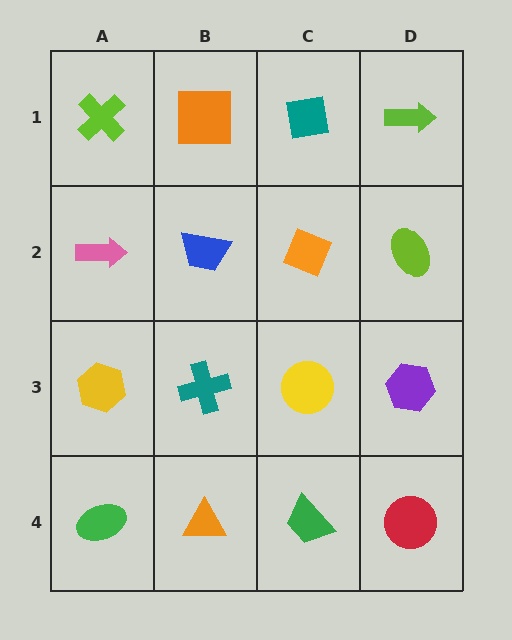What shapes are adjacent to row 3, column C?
An orange diamond (row 2, column C), a green trapezoid (row 4, column C), a teal cross (row 3, column B), a purple hexagon (row 3, column D).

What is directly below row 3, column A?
A green ellipse.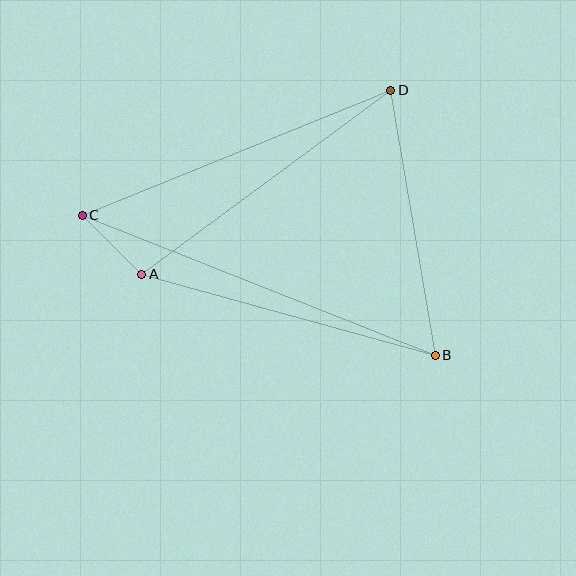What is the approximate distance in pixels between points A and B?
The distance between A and B is approximately 305 pixels.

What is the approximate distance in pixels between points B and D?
The distance between B and D is approximately 269 pixels.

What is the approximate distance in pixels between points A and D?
The distance between A and D is approximately 309 pixels.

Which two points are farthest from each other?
Points B and C are farthest from each other.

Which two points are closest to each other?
Points A and C are closest to each other.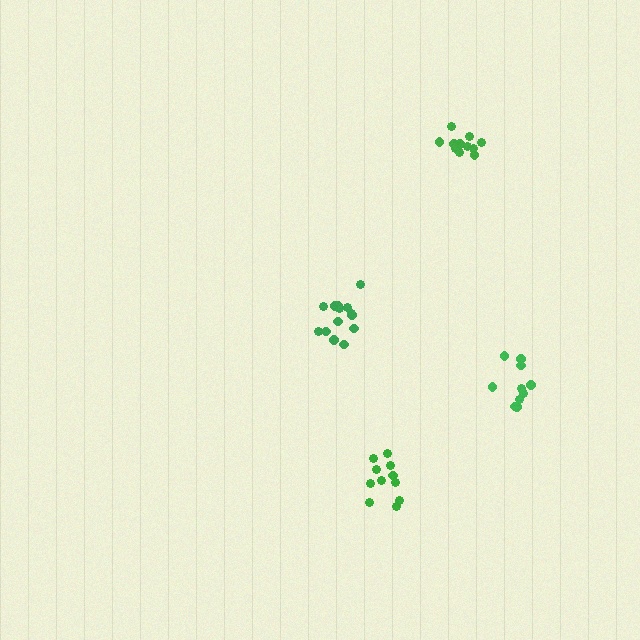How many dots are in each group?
Group 1: 11 dots, Group 2: 11 dots, Group 3: 14 dots, Group 4: 10 dots (46 total).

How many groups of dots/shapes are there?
There are 4 groups.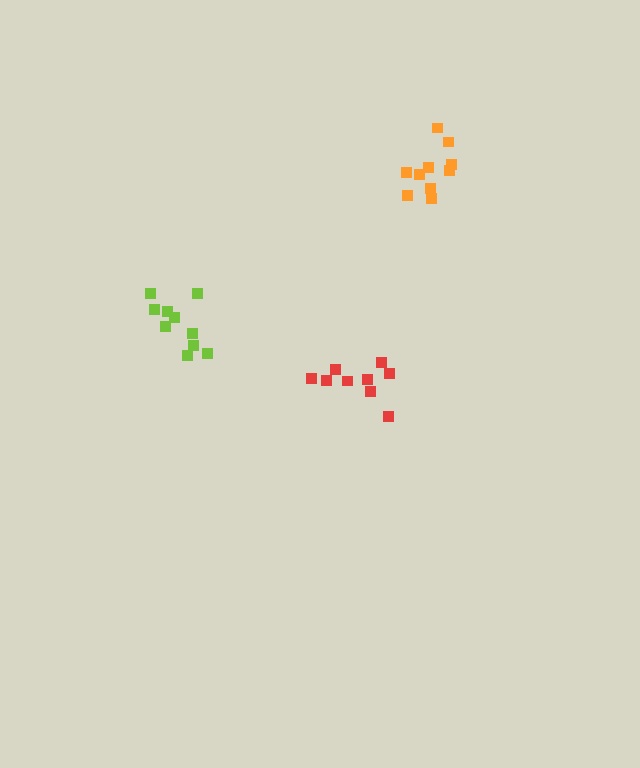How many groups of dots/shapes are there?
There are 3 groups.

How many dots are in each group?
Group 1: 10 dots, Group 2: 10 dots, Group 3: 9 dots (29 total).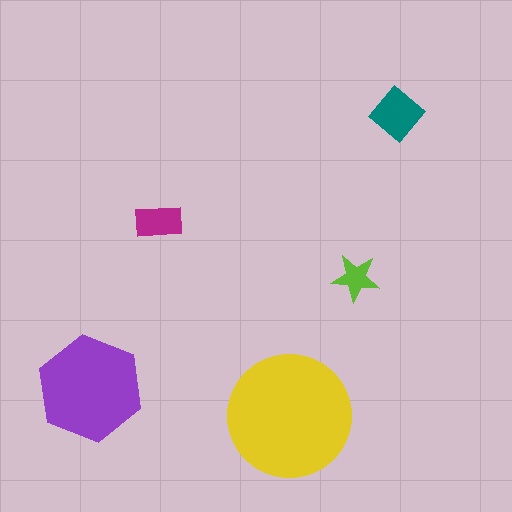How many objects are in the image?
There are 5 objects in the image.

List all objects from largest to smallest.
The yellow circle, the purple hexagon, the teal diamond, the magenta rectangle, the lime star.